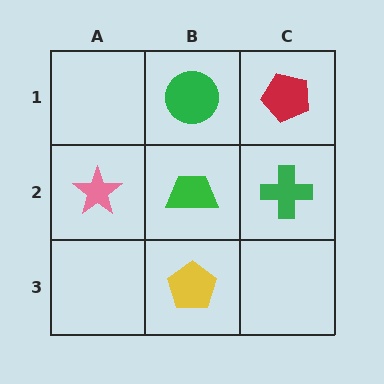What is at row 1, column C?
A red pentagon.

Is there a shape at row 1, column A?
No, that cell is empty.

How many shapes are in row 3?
1 shape.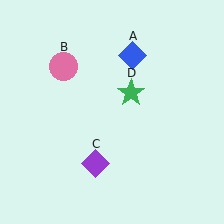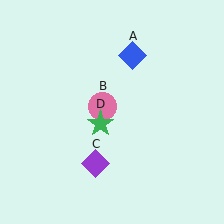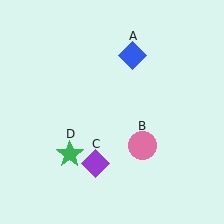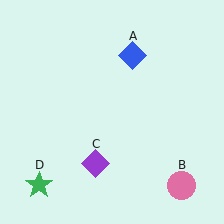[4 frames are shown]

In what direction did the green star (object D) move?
The green star (object D) moved down and to the left.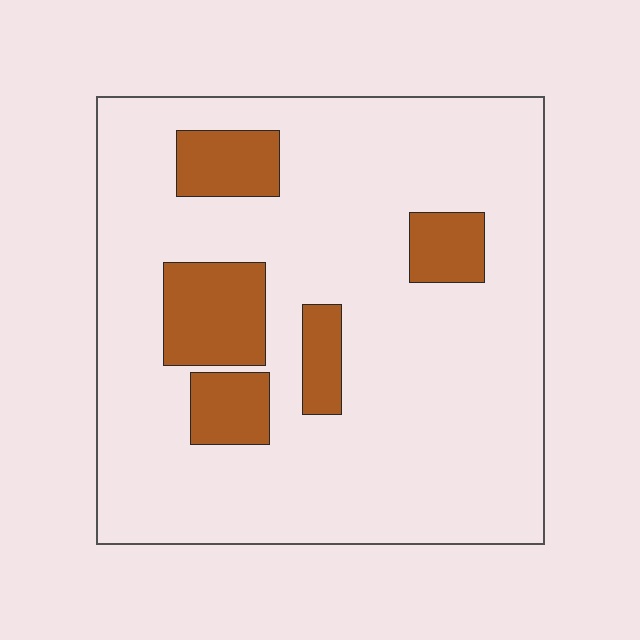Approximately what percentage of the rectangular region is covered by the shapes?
Approximately 15%.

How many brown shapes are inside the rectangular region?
5.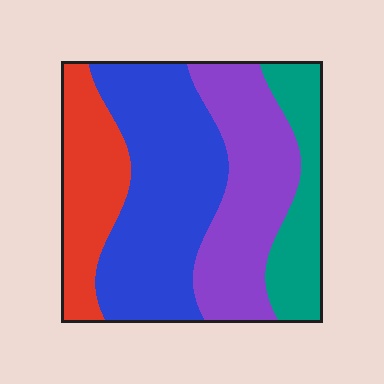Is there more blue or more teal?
Blue.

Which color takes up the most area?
Blue, at roughly 35%.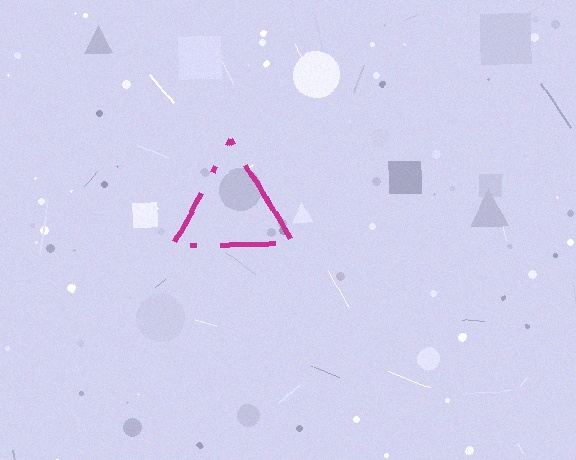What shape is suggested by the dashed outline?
The dashed outline suggests a triangle.